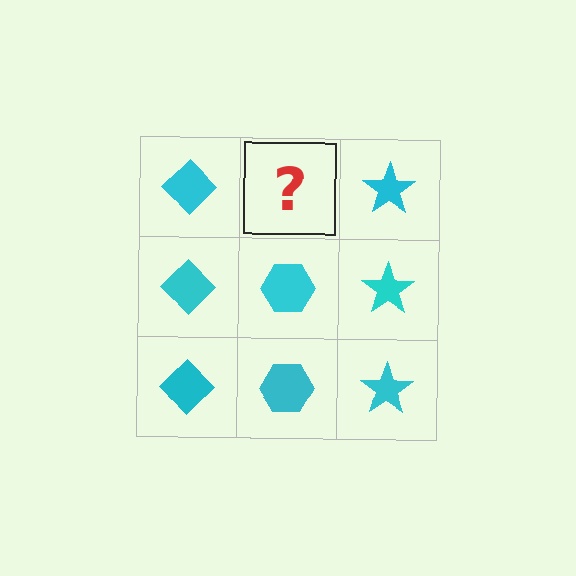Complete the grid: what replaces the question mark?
The question mark should be replaced with a cyan hexagon.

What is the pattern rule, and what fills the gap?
The rule is that each column has a consistent shape. The gap should be filled with a cyan hexagon.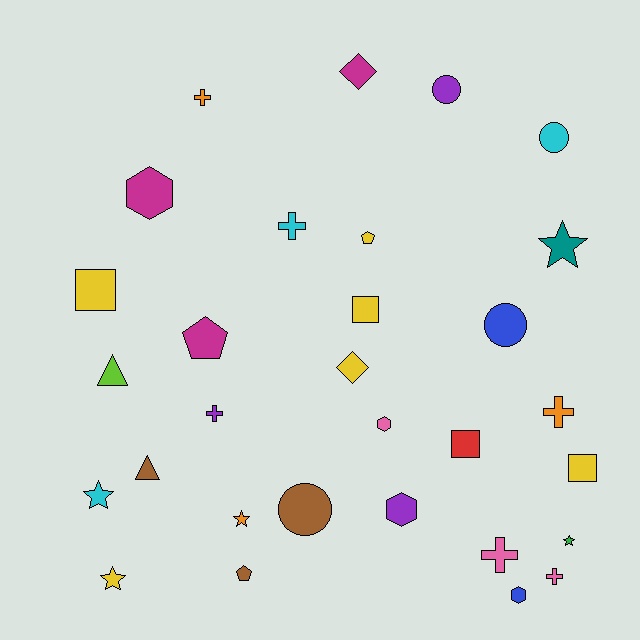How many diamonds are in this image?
There are 2 diamonds.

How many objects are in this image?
There are 30 objects.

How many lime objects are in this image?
There is 1 lime object.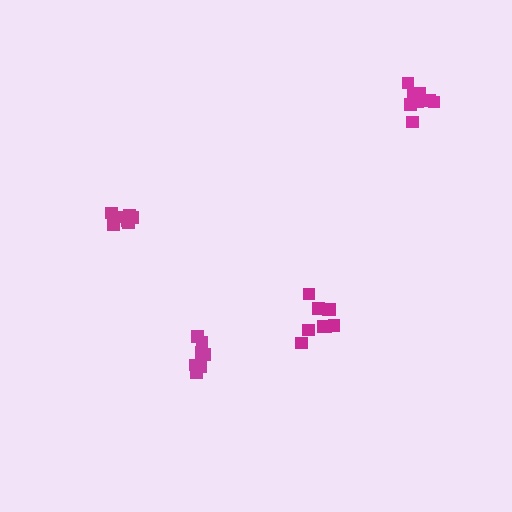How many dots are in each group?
Group 1: 7 dots, Group 2: 9 dots, Group 3: 7 dots, Group 4: 9 dots (32 total).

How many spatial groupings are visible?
There are 4 spatial groupings.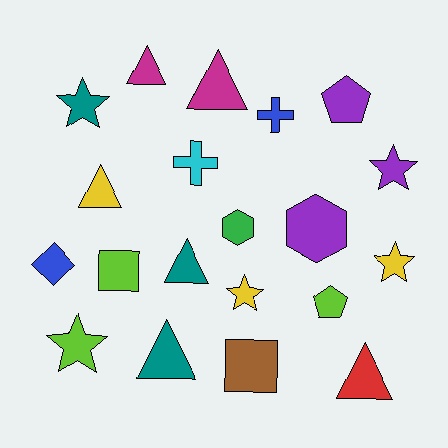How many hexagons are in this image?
There are 2 hexagons.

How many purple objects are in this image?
There are 3 purple objects.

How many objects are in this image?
There are 20 objects.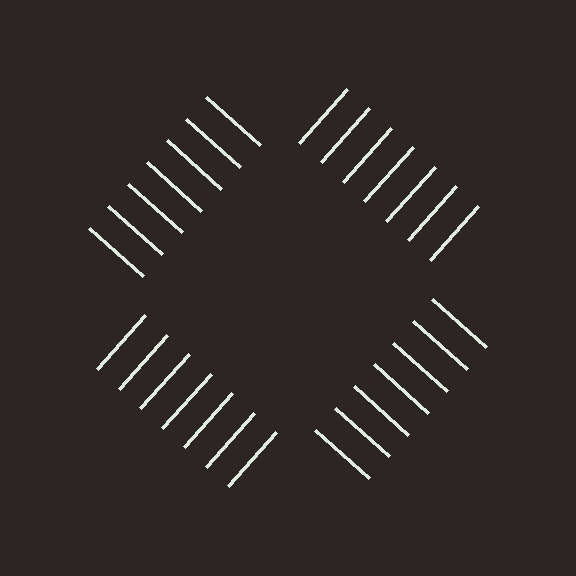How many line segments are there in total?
28 — 7 along each of the 4 edges.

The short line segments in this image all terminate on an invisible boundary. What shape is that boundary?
An illusory square — the line segments terminate on its edges but no continuous stroke is drawn.